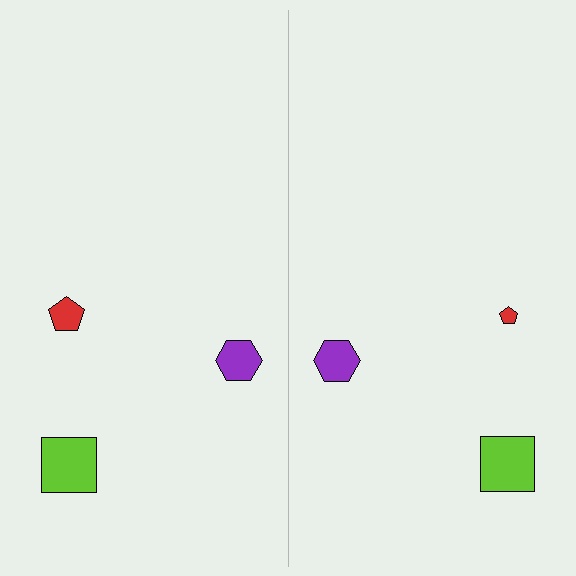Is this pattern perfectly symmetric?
No, the pattern is not perfectly symmetric. The red pentagon on the right side has a different size than its mirror counterpart.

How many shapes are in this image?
There are 6 shapes in this image.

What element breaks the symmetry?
The red pentagon on the right side has a different size than its mirror counterpart.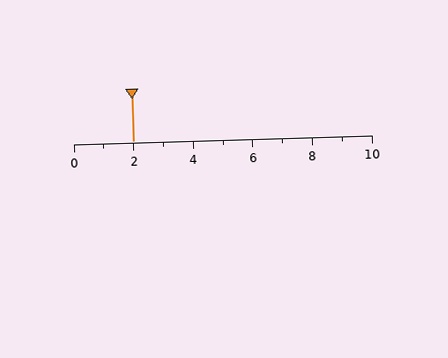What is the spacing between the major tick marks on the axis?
The major ticks are spaced 2 apart.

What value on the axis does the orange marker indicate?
The marker indicates approximately 2.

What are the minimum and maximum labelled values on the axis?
The axis runs from 0 to 10.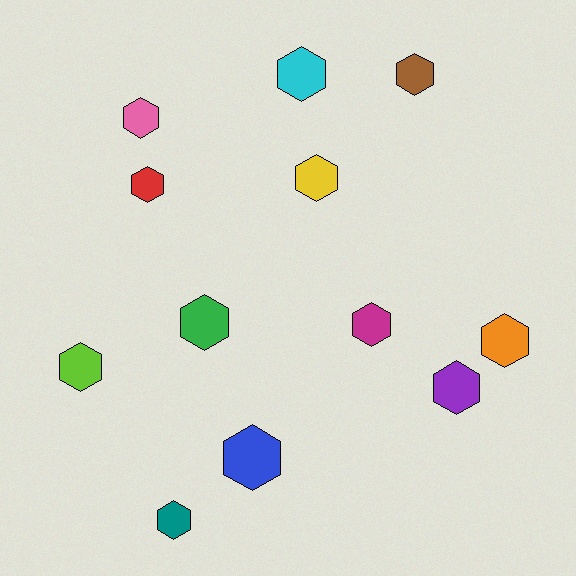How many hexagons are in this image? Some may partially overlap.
There are 12 hexagons.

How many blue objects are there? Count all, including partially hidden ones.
There is 1 blue object.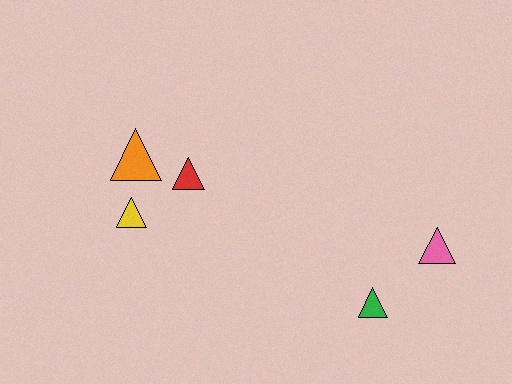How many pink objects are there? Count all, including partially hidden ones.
There is 1 pink object.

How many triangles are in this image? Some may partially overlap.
There are 5 triangles.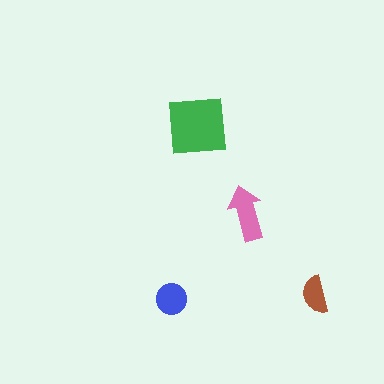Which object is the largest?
The green square.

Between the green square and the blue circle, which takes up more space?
The green square.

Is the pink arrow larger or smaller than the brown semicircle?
Larger.